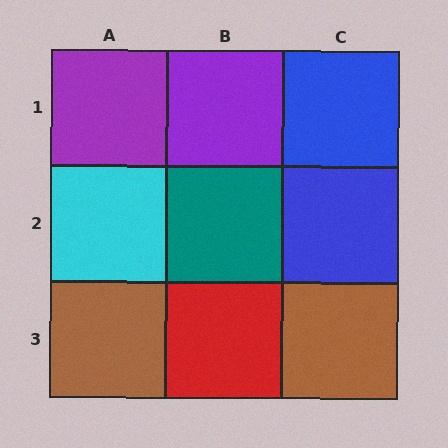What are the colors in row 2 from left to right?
Cyan, teal, blue.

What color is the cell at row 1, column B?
Purple.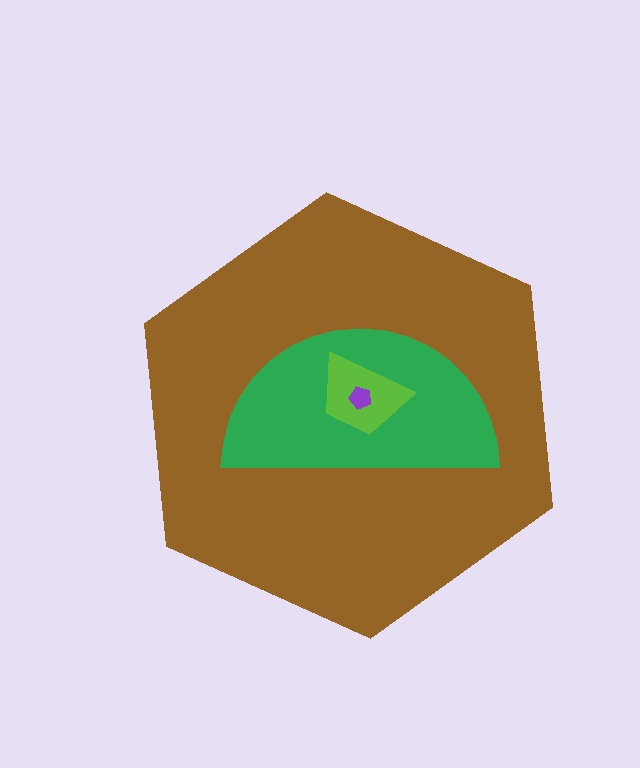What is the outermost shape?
The brown hexagon.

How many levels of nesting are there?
4.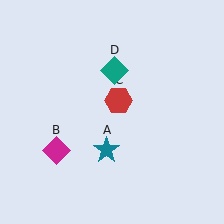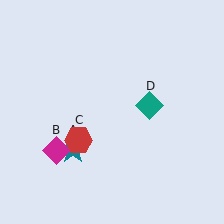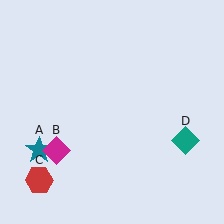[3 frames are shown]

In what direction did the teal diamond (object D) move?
The teal diamond (object D) moved down and to the right.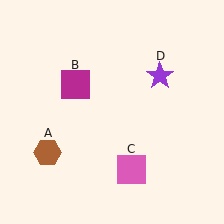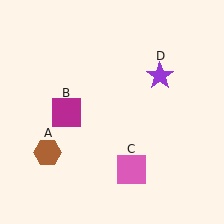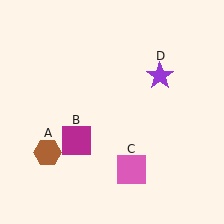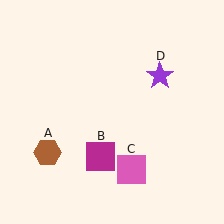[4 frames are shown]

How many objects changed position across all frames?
1 object changed position: magenta square (object B).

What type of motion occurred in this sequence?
The magenta square (object B) rotated counterclockwise around the center of the scene.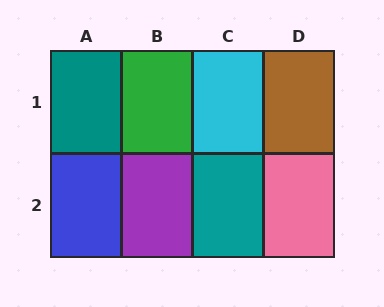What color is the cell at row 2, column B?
Purple.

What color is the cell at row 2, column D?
Pink.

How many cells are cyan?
1 cell is cyan.